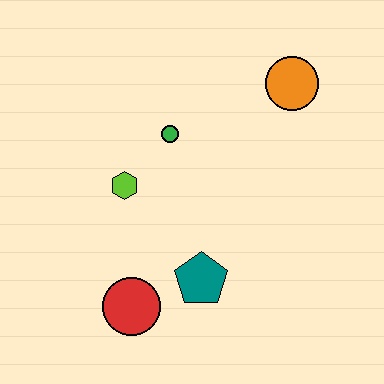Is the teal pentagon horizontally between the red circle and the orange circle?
Yes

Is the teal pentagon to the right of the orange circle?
No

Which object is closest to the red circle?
The teal pentagon is closest to the red circle.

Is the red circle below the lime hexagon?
Yes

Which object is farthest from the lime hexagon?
The orange circle is farthest from the lime hexagon.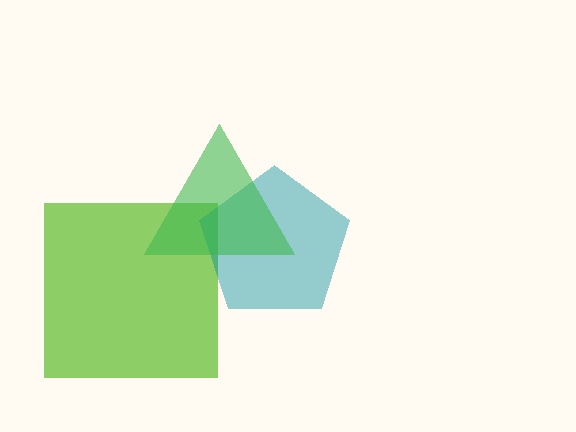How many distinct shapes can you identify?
There are 3 distinct shapes: a lime square, a teal pentagon, a green triangle.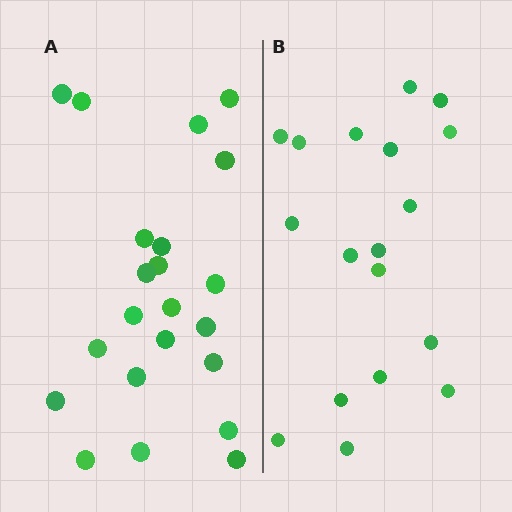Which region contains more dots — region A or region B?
Region A (the left region) has more dots.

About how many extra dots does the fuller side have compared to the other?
Region A has about 4 more dots than region B.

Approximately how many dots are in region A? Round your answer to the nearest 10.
About 20 dots. (The exact count is 22, which rounds to 20.)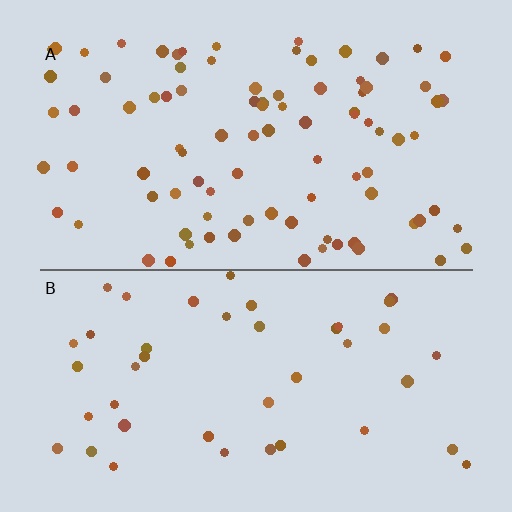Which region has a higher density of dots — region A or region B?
A (the top).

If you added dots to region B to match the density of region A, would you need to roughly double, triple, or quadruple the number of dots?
Approximately double.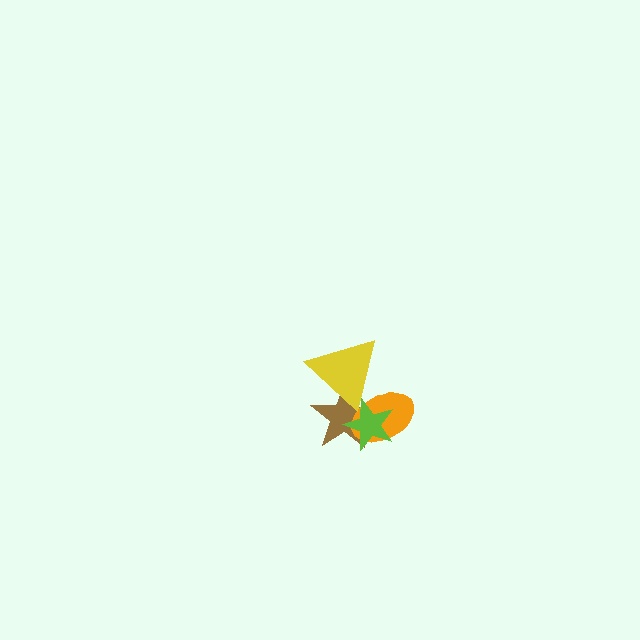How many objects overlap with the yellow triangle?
3 objects overlap with the yellow triangle.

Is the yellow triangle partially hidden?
No, no other shape covers it.